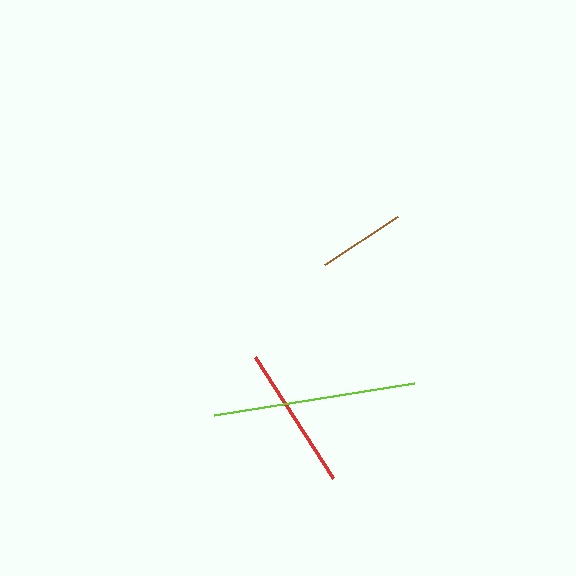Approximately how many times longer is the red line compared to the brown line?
The red line is approximately 1.7 times the length of the brown line.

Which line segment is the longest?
The lime line is the longest at approximately 202 pixels.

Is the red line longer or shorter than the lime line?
The lime line is longer than the red line.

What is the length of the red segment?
The red segment is approximately 144 pixels long.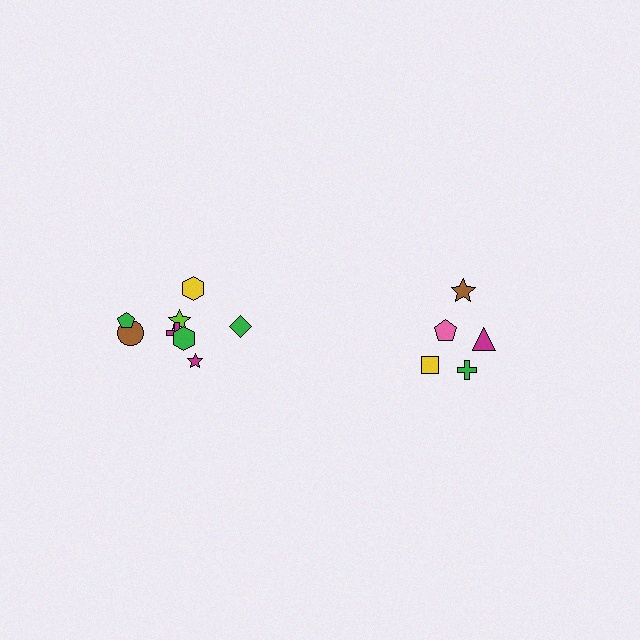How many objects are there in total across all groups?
There are 13 objects.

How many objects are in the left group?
There are 8 objects.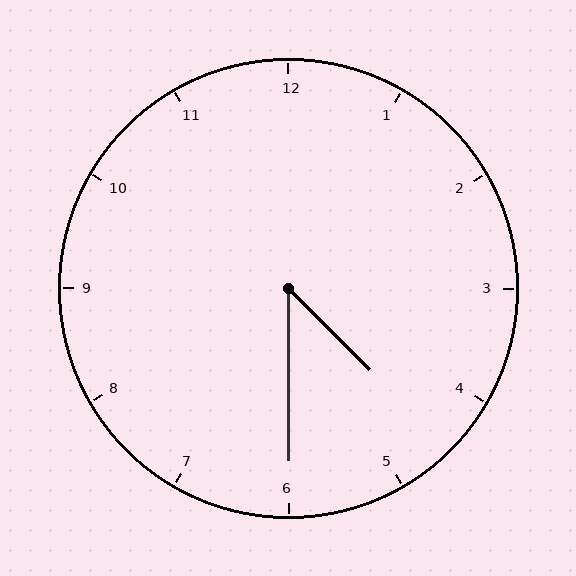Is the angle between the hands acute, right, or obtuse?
It is acute.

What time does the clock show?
4:30.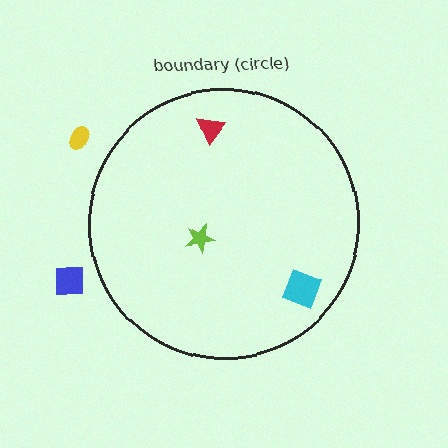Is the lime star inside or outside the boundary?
Inside.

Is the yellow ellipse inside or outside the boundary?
Outside.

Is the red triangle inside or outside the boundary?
Inside.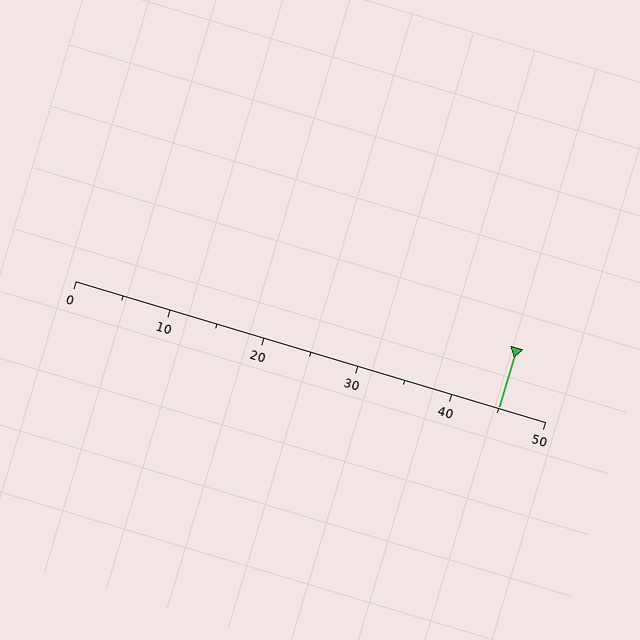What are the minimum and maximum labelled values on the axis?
The axis runs from 0 to 50.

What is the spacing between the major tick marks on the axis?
The major ticks are spaced 10 apart.